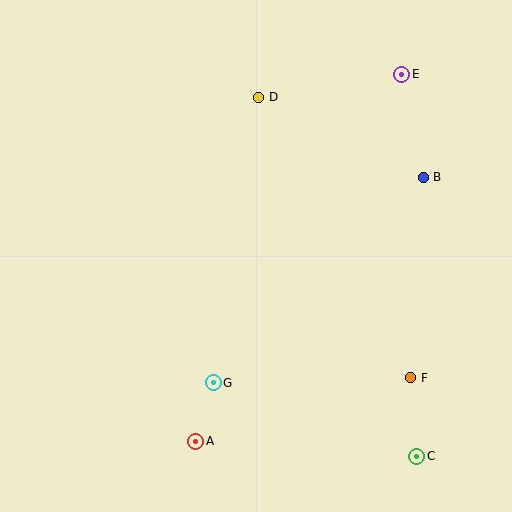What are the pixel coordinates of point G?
Point G is at (213, 383).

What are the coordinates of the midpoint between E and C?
The midpoint between E and C is at (409, 265).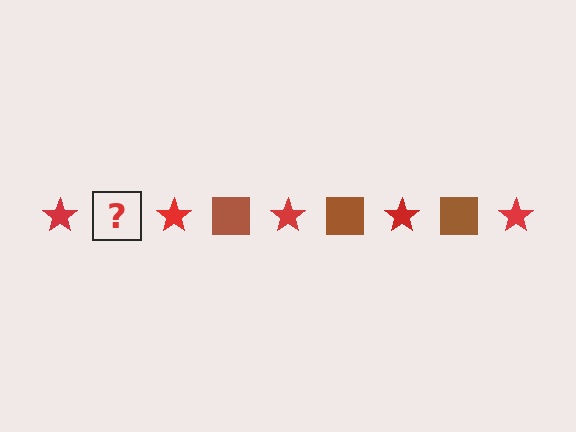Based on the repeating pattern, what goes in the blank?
The blank should be a brown square.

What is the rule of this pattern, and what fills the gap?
The rule is that the pattern alternates between red star and brown square. The gap should be filled with a brown square.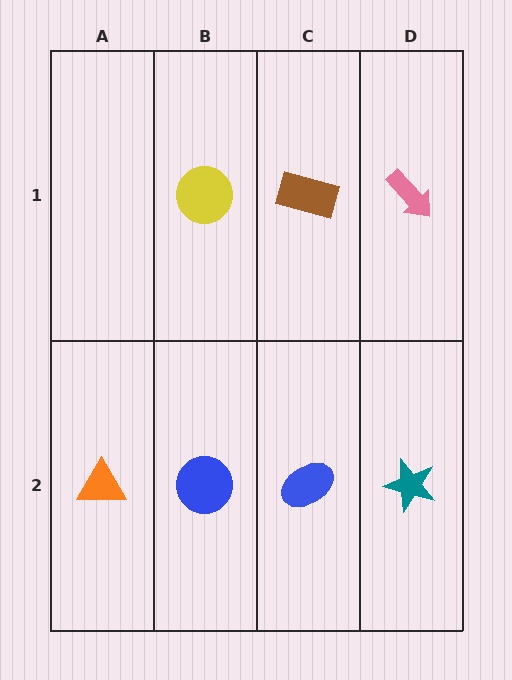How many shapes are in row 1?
3 shapes.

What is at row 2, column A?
An orange triangle.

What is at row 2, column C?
A blue ellipse.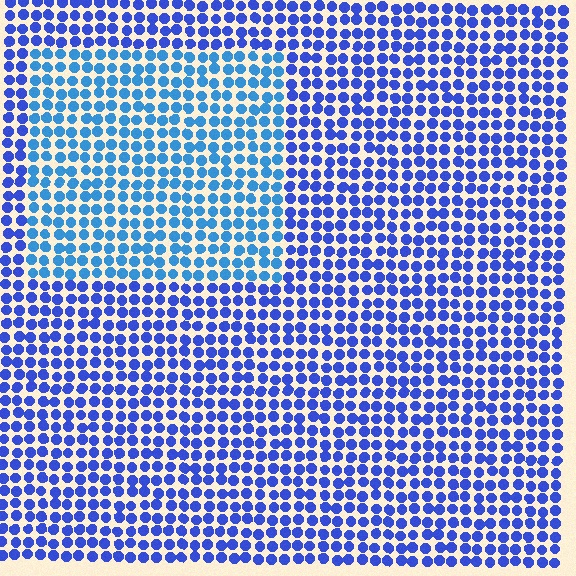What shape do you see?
I see a rectangle.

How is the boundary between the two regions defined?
The boundary is defined purely by a slight shift in hue (about 26 degrees). Spacing, size, and orientation are identical on both sides.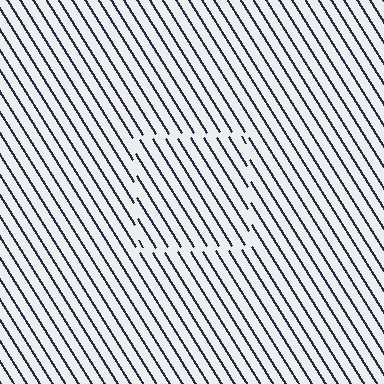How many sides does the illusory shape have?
4 sides — the line-ends trace a square.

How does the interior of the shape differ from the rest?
The interior of the shape contains the same grating, shifted by half a period — the contour is defined by the phase discontinuity where line-ends from the inner and outer gratings abut.